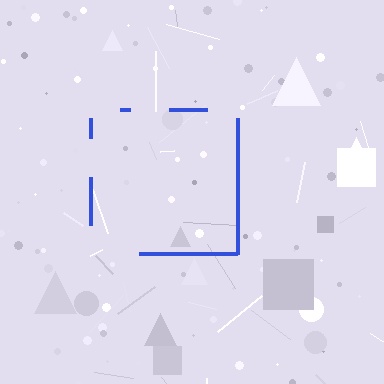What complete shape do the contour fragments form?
The contour fragments form a square.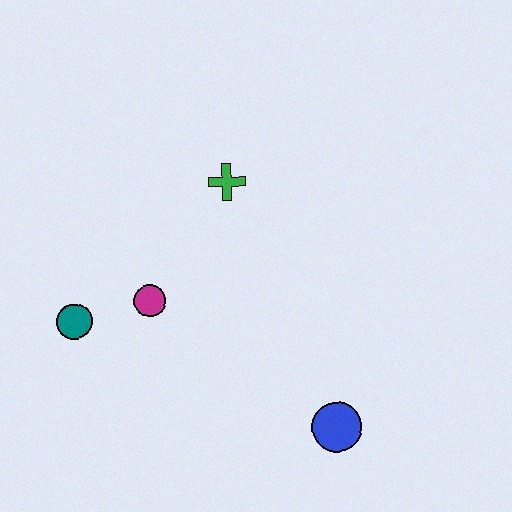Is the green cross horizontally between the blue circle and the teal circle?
Yes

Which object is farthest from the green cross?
The blue circle is farthest from the green cross.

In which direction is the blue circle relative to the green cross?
The blue circle is below the green cross.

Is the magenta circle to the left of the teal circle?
No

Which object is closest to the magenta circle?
The teal circle is closest to the magenta circle.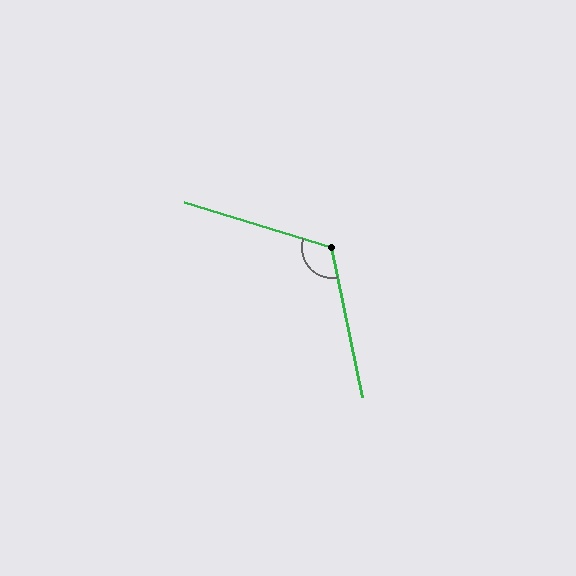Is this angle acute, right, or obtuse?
It is obtuse.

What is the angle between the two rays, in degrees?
Approximately 119 degrees.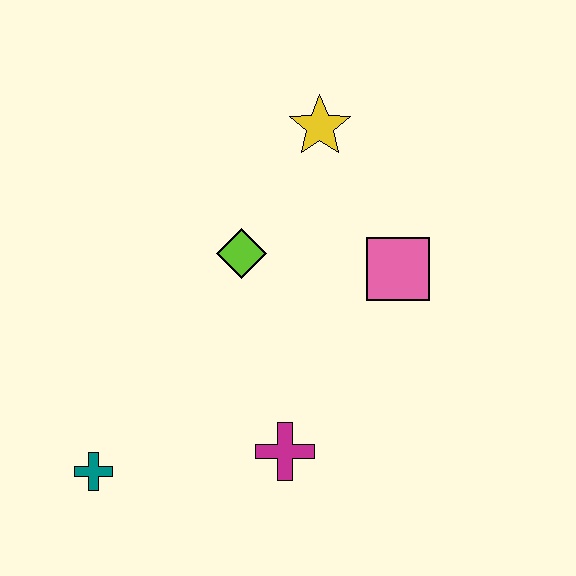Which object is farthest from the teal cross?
The yellow star is farthest from the teal cross.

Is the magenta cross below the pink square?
Yes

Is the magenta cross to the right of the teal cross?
Yes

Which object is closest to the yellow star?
The lime diamond is closest to the yellow star.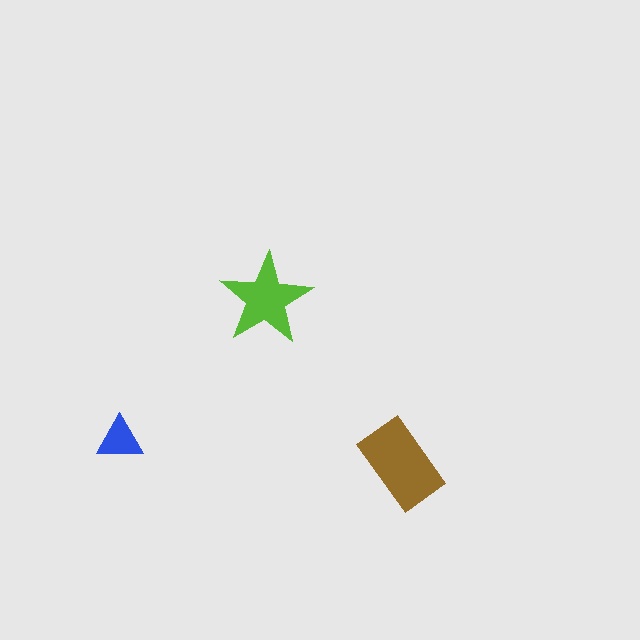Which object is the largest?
The brown rectangle.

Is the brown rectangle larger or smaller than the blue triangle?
Larger.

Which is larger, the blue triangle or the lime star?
The lime star.